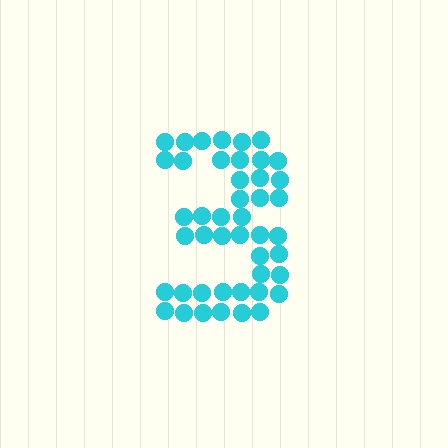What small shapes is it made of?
It is made of small circles.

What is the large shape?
The large shape is the digit 3.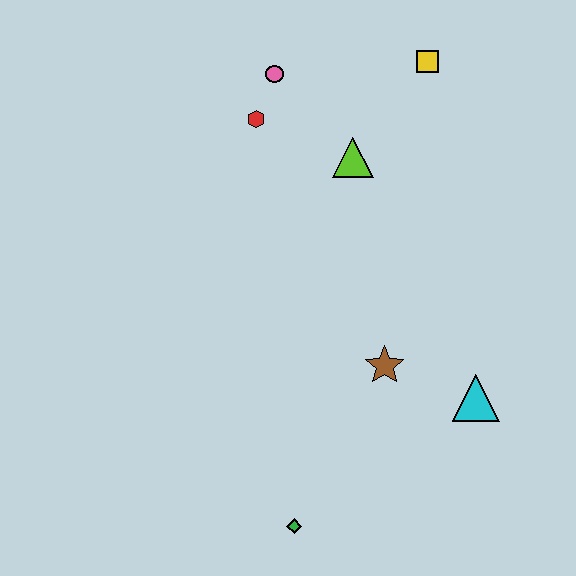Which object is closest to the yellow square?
The lime triangle is closest to the yellow square.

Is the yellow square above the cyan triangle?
Yes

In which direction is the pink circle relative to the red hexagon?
The pink circle is above the red hexagon.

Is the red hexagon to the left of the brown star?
Yes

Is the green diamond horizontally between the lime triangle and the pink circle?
Yes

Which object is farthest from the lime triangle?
The green diamond is farthest from the lime triangle.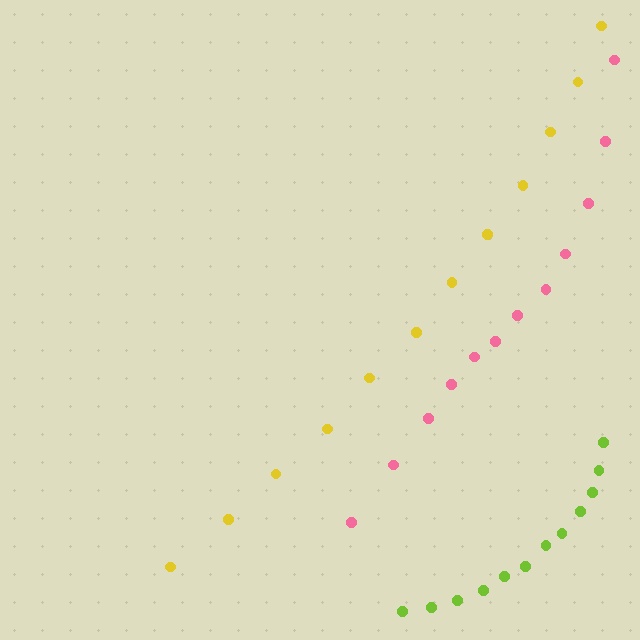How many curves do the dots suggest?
There are 3 distinct paths.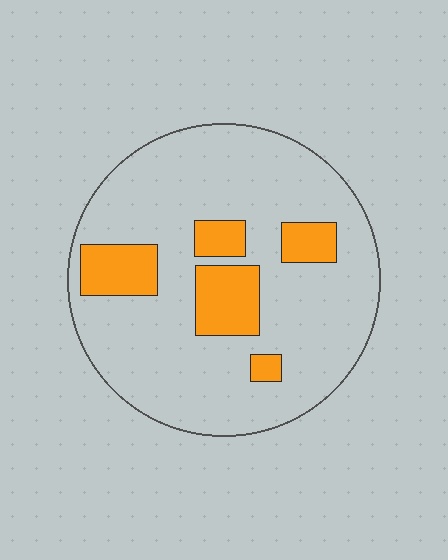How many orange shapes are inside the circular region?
5.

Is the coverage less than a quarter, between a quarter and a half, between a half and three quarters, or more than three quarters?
Less than a quarter.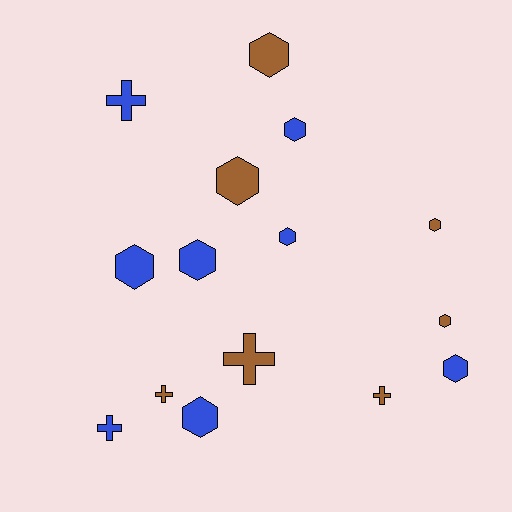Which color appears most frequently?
Blue, with 8 objects.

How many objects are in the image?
There are 15 objects.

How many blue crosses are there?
There are 2 blue crosses.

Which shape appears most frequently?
Hexagon, with 10 objects.